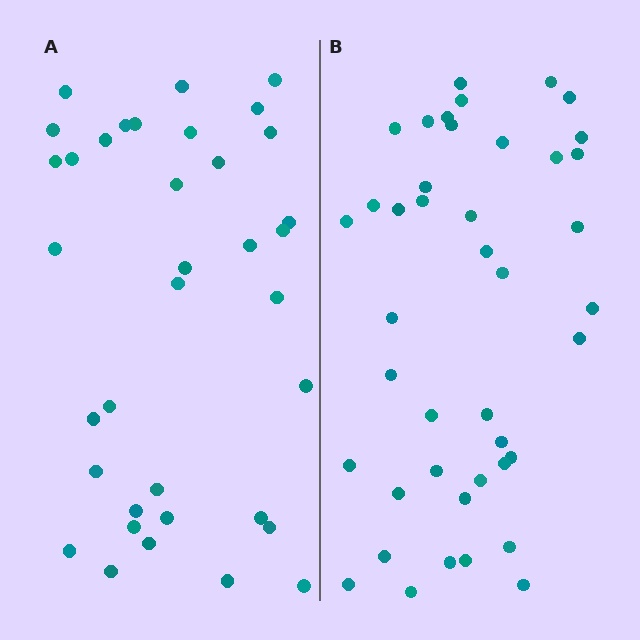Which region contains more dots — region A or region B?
Region B (the right region) has more dots.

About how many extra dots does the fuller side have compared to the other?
Region B has about 6 more dots than region A.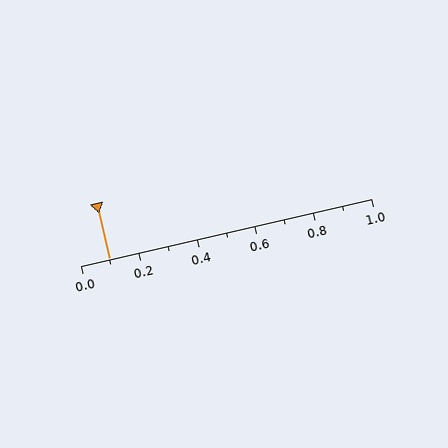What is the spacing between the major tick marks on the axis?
The major ticks are spaced 0.2 apart.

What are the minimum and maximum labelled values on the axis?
The axis runs from 0.0 to 1.0.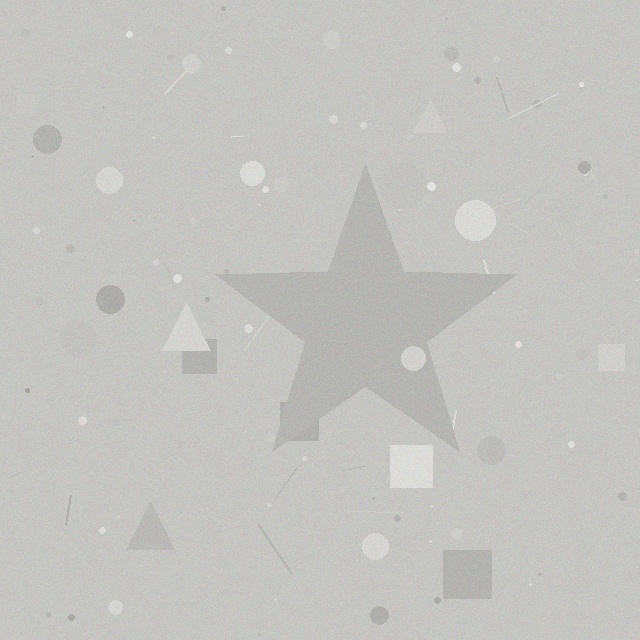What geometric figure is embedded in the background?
A star is embedded in the background.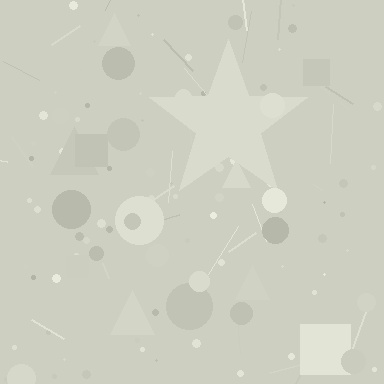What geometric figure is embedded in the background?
A star is embedded in the background.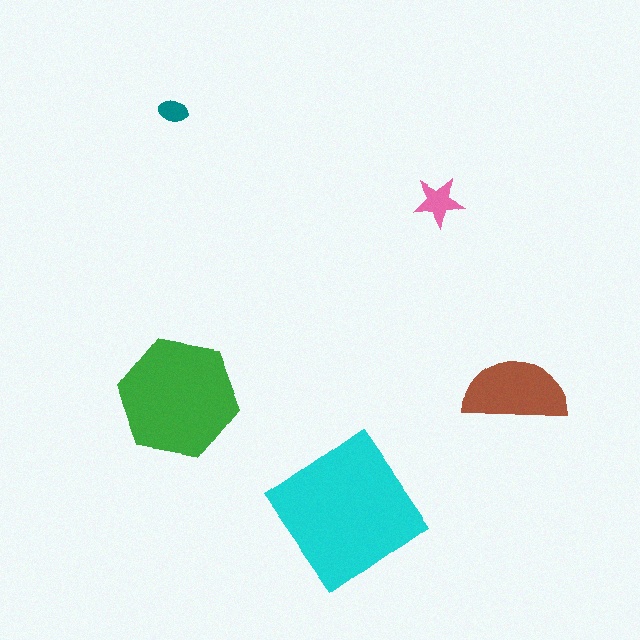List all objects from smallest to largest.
The teal ellipse, the pink star, the brown semicircle, the green hexagon, the cyan diamond.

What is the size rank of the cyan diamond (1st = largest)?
1st.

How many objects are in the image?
There are 5 objects in the image.